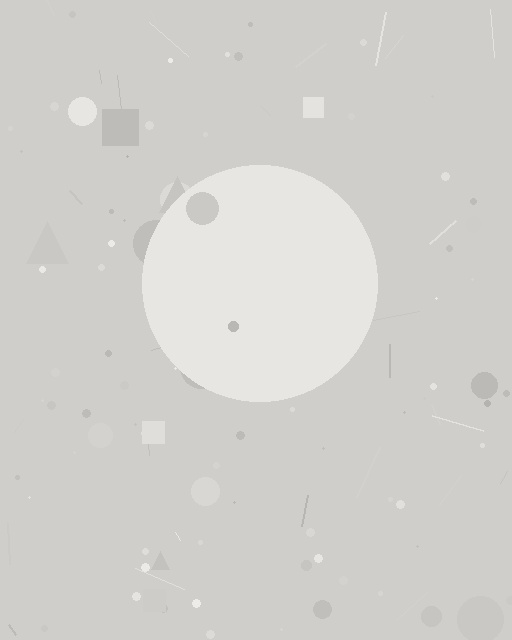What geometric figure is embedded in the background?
A circle is embedded in the background.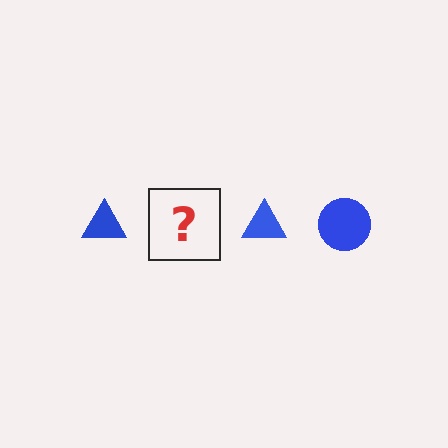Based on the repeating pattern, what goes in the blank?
The blank should be a blue circle.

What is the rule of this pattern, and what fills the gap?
The rule is that the pattern cycles through triangle, circle shapes in blue. The gap should be filled with a blue circle.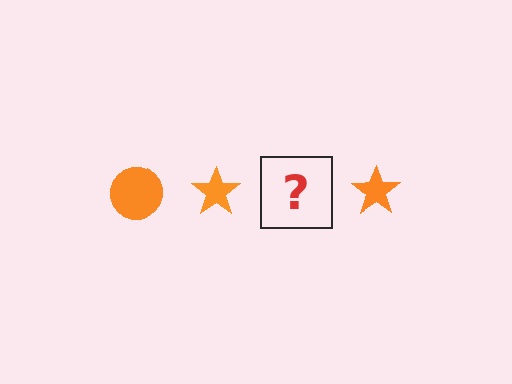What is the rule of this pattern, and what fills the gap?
The rule is that the pattern cycles through circle, star shapes in orange. The gap should be filled with an orange circle.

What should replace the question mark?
The question mark should be replaced with an orange circle.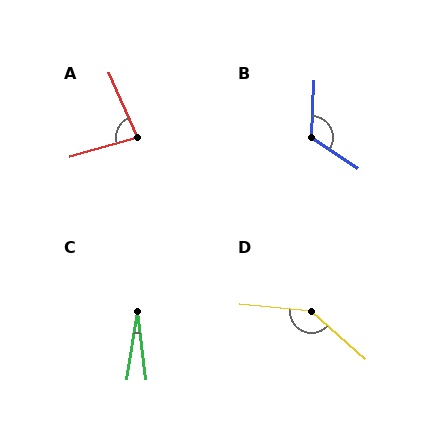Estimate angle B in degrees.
Approximately 122 degrees.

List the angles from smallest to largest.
C (16°), A (82°), B (122°), D (144°).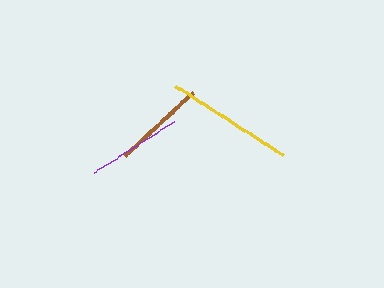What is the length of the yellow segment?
The yellow segment is approximately 127 pixels long.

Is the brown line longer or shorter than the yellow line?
The yellow line is longer than the brown line.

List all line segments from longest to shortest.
From longest to shortest: yellow, purple, brown.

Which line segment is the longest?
The yellow line is the longest at approximately 127 pixels.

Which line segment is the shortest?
The brown line is the shortest at approximately 93 pixels.